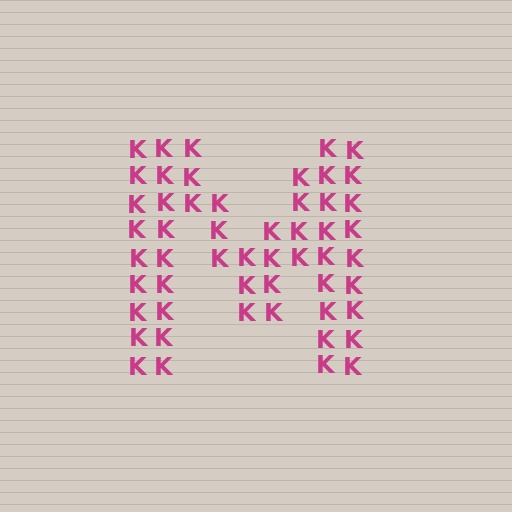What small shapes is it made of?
It is made of small letter K's.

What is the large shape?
The large shape is the letter M.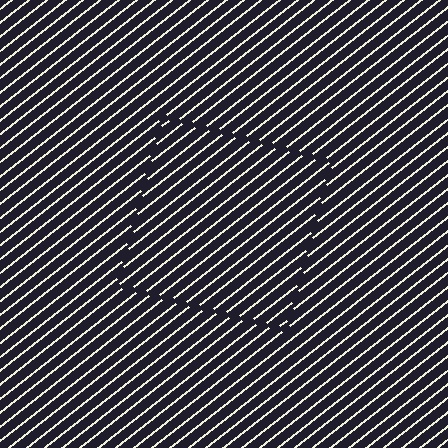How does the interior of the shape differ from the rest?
The interior of the shape contains the same grating, shifted by half a period — the contour is defined by the phase discontinuity where line-ends from the inner and outer gratings abut.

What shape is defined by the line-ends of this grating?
An illusory square. The interior of the shape contains the same grating, shifted by half a period — the contour is defined by the phase discontinuity where line-ends from the inner and outer gratings abut.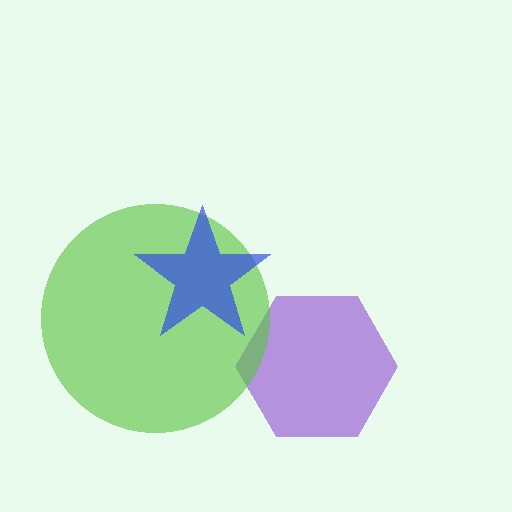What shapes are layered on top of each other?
The layered shapes are: a purple hexagon, a lime circle, a blue star.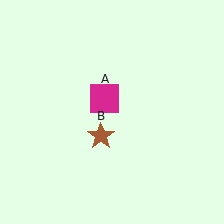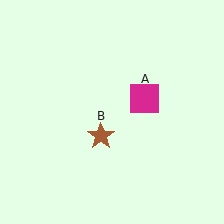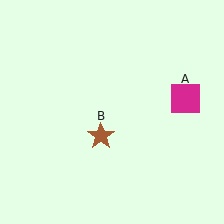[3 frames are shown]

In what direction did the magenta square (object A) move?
The magenta square (object A) moved right.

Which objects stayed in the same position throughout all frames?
Brown star (object B) remained stationary.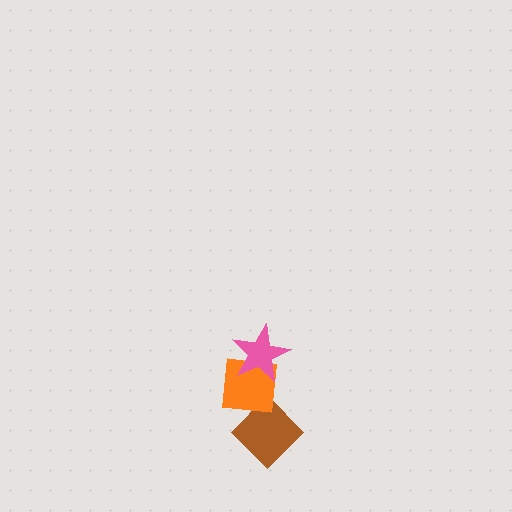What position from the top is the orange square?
The orange square is 2nd from the top.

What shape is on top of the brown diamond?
The orange square is on top of the brown diamond.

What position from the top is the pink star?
The pink star is 1st from the top.